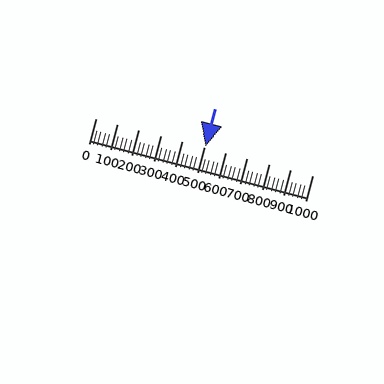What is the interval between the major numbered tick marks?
The major tick marks are spaced 100 units apart.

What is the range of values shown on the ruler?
The ruler shows values from 0 to 1000.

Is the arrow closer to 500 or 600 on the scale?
The arrow is closer to 500.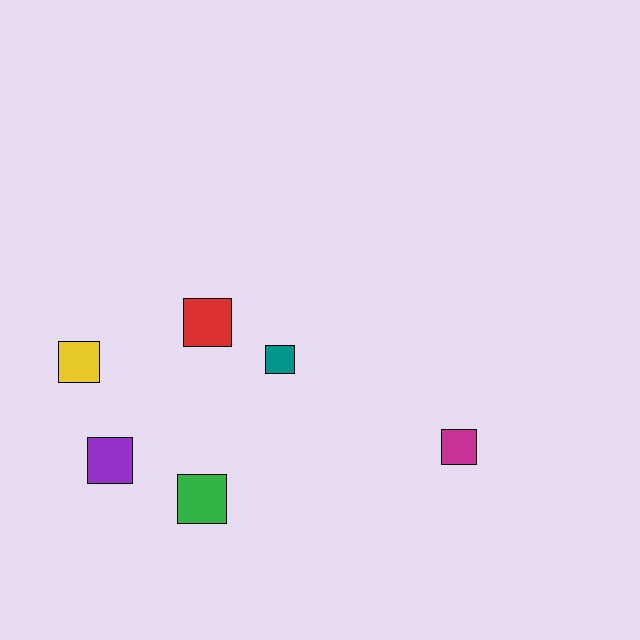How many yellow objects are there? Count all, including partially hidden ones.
There is 1 yellow object.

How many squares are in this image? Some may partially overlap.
There are 6 squares.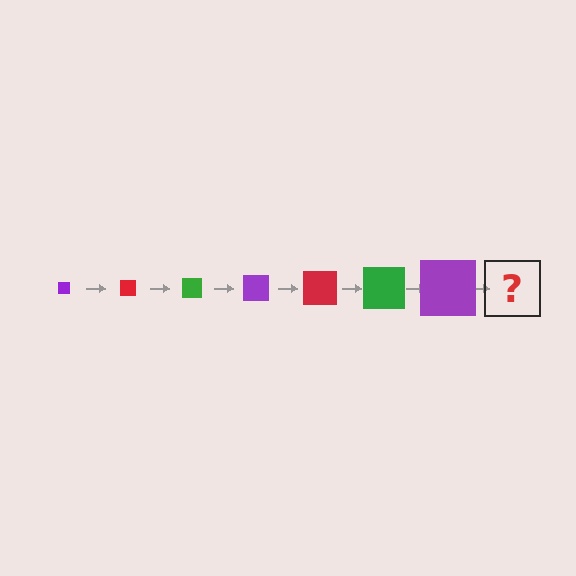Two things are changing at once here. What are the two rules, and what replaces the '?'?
The two rules are that the square grows larger each step and the color cycles through purple, red, and green. The '?' should be a red square, larger than the previous one.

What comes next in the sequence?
The next element should be a red square, larger than the previous one.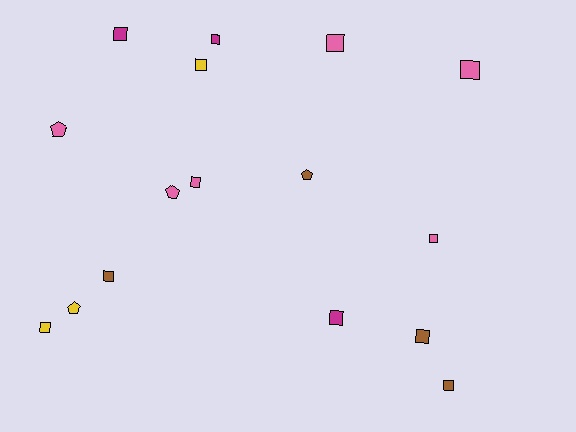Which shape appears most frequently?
Square, with 12 objects.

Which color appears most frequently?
Pink, with 6 objects.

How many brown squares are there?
There are 3 brown squares.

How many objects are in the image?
There are 16 objects.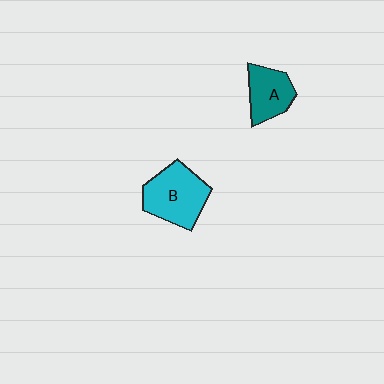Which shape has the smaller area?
Shape A (teal).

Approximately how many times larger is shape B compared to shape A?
Approximately 1.5 times.